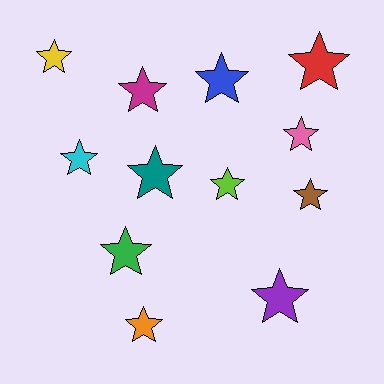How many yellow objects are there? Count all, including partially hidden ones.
There is 1 yellow object.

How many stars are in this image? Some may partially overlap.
There are 12 stars.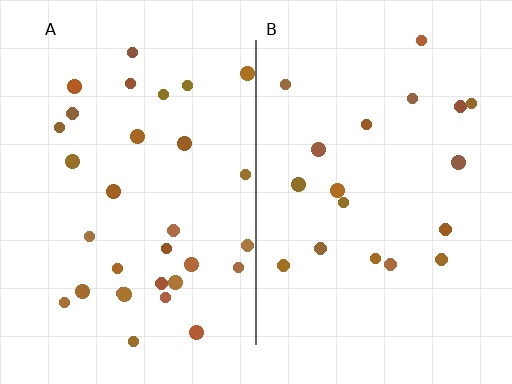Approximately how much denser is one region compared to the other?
Approximately 1.7× — region A over region B.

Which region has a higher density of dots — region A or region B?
A (the left).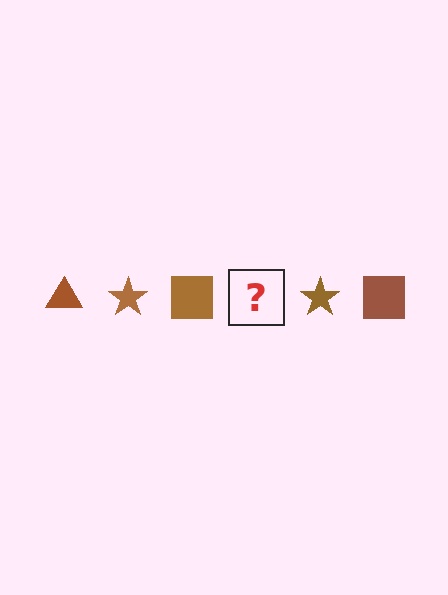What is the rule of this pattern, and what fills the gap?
The rule is that the pattern cycles through triangle, star, square shapes in brown. The gap should be filled with a brown triangle.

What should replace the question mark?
The question mark should be replaced with a brown triangle.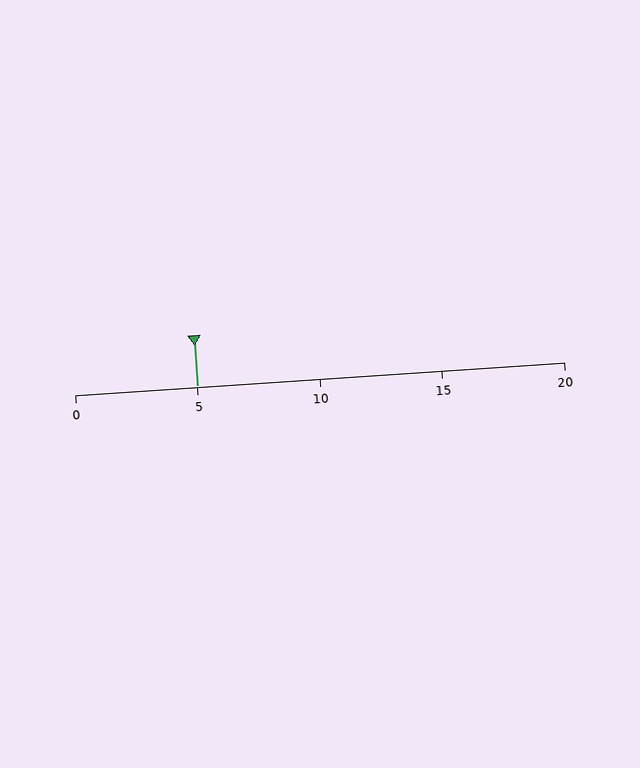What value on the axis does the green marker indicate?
The marker indicates approximately 5.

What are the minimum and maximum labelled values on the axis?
The axis runs from 0 to 20.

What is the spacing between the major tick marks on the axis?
The major ticks are spaced 5 apart.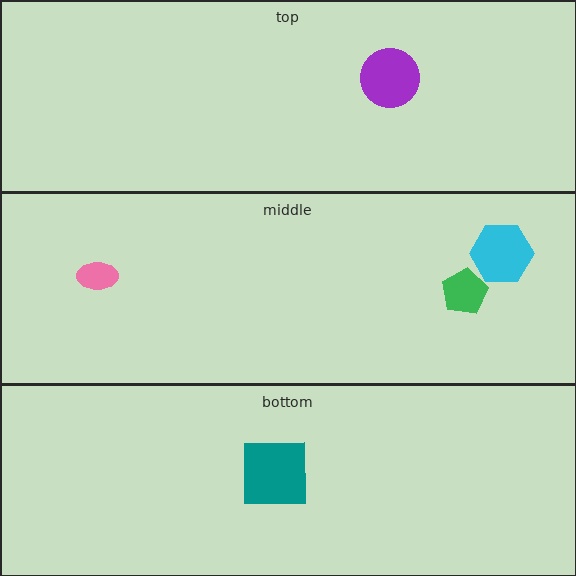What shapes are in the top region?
The purple circle.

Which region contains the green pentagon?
The middle region.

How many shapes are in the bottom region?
1.